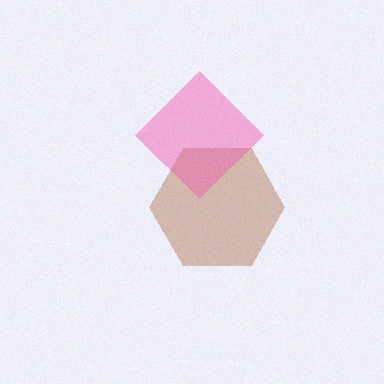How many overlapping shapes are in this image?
There are 2 overlapping shapes in the image.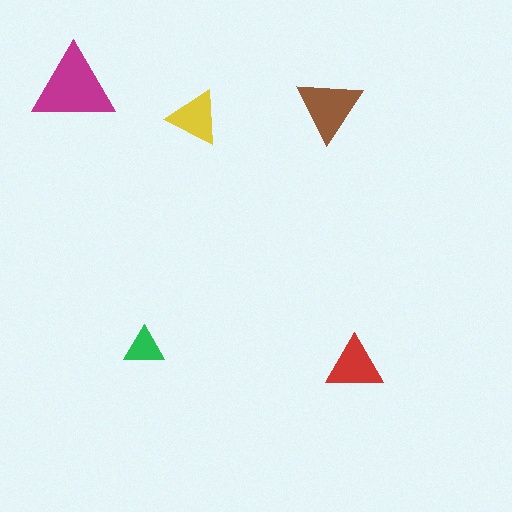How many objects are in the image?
There are 5 objects in the image.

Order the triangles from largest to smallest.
the magenta one, the brown one, the red one, the yellow one, the green one.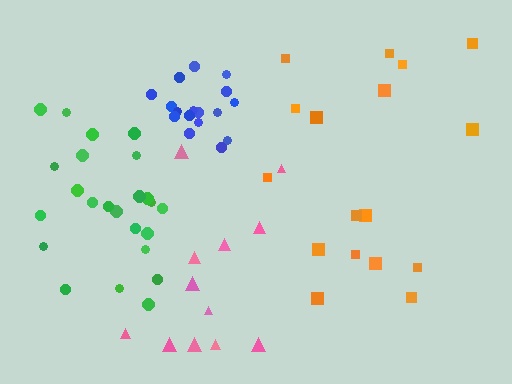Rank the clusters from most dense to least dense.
blue, green, pink, orange.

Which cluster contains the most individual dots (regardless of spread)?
Green (24).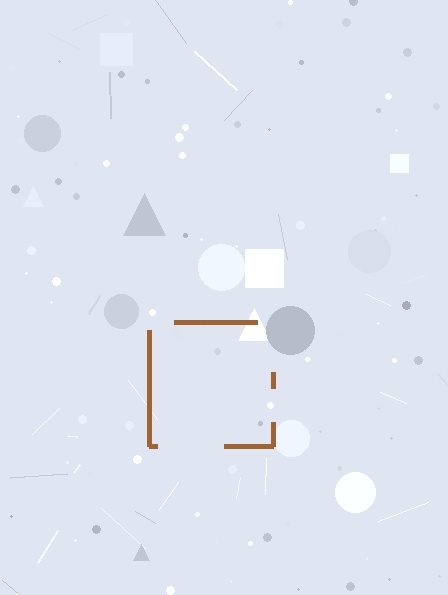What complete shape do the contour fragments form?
The contour fragments form a square.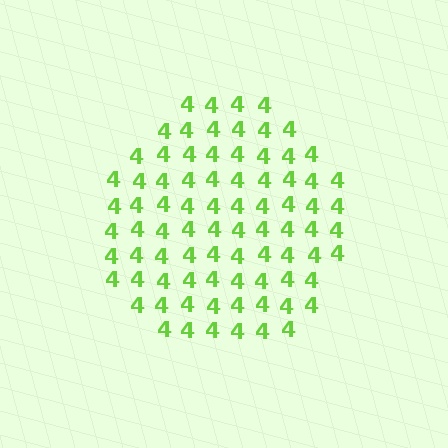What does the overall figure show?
The overall figure shows a circle.